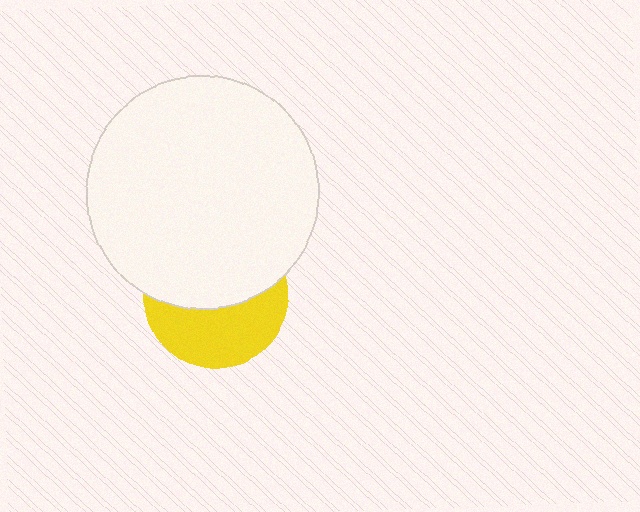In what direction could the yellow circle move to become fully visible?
The yellow circle could move down. That would shift it out from behind the white circle entirely.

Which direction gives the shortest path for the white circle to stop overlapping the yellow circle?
Moving up gives the shortest separation.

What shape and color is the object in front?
The object in front is a white circle.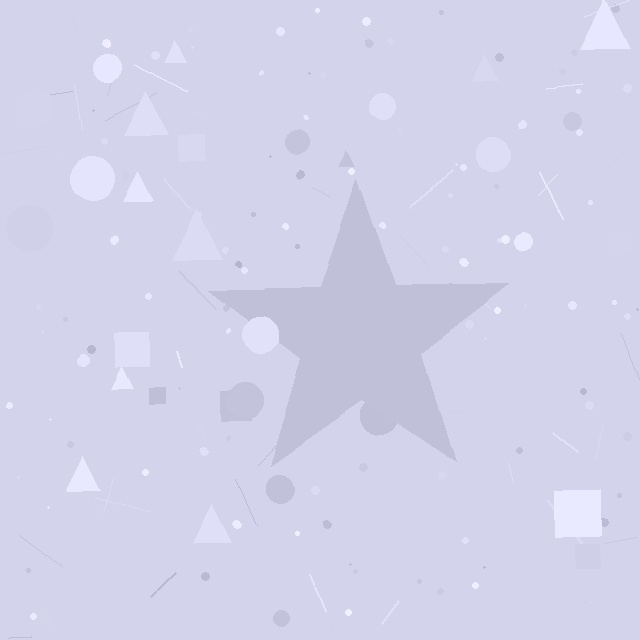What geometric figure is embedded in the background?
A star is embedded in the background.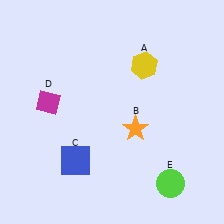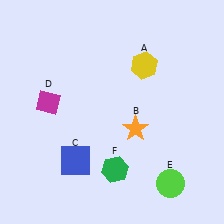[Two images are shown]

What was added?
A green hexagon (F) was added in Image 2.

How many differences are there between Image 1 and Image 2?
There is 1 difference between the two images.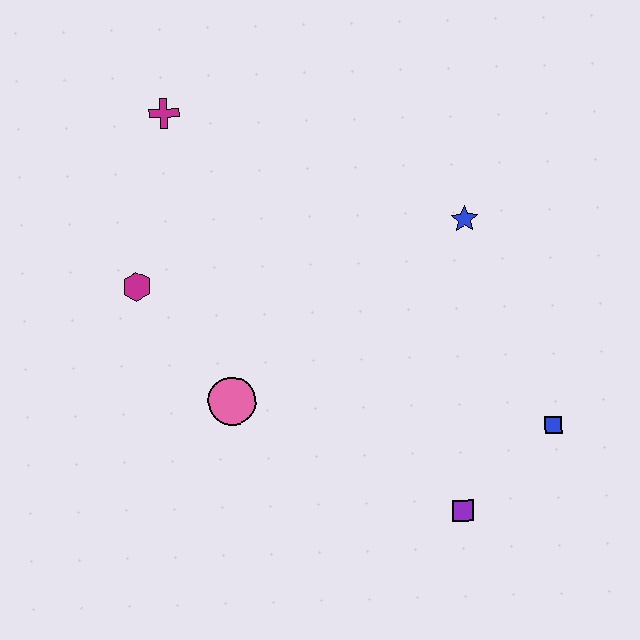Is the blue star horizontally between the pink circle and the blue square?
Yes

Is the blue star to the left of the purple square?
No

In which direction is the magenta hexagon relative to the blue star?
The magenta hexagon is to the left of the blue star.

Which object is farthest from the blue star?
The magenta hexagon is farthest from the blue star.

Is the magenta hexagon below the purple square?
No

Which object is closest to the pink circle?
The magenta hexagon is closest to the pink circle.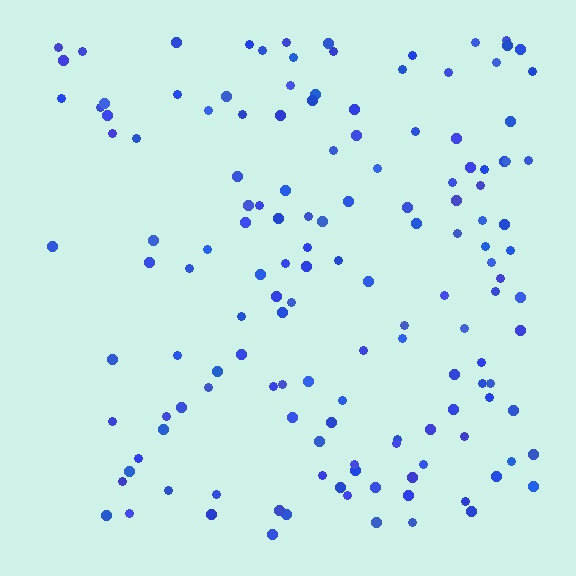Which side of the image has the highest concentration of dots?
The right.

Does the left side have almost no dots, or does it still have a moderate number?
Still a moderate number, just noticeably fewer than the right.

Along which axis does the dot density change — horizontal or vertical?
Horizontal.